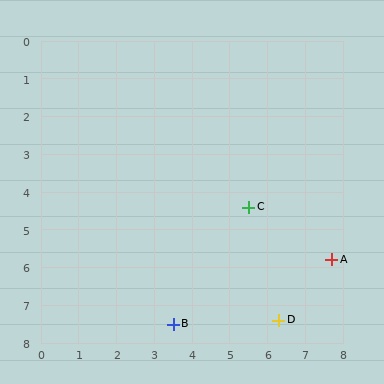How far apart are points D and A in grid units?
Points D and A are about 2.1 grid units apart.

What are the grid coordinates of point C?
Point C is at approximately (5.5, 4.4).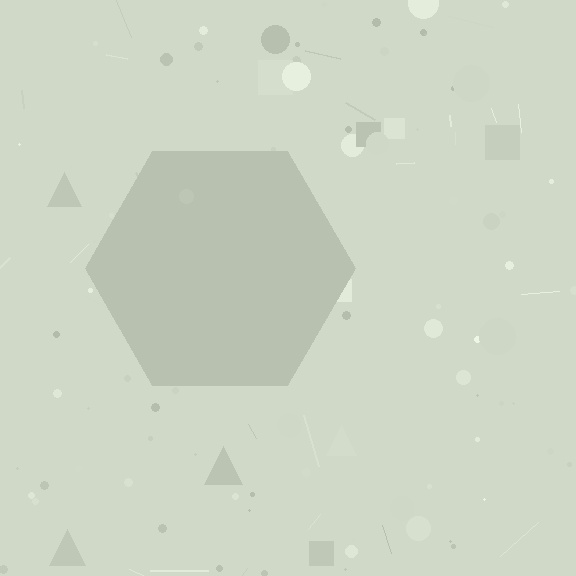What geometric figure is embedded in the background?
A hexagon is embedded in the background.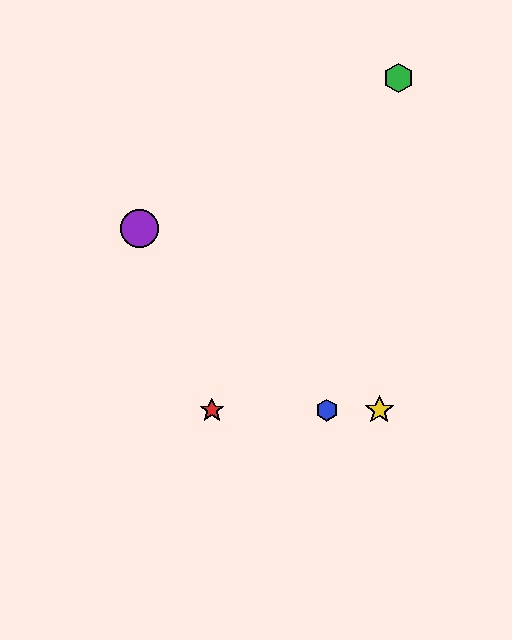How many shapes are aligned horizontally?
3 shapes (the red star, the blue hexagon, the yellow star) are aligned horizontally.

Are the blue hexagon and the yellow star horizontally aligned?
Yes, both are at y≈410.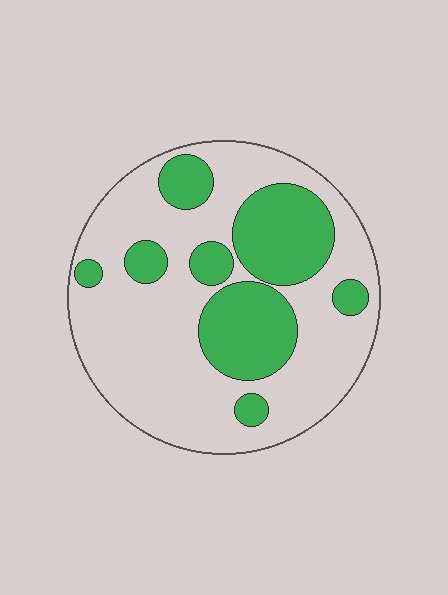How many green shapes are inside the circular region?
8.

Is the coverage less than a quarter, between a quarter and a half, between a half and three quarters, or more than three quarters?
Between a quarter and a half.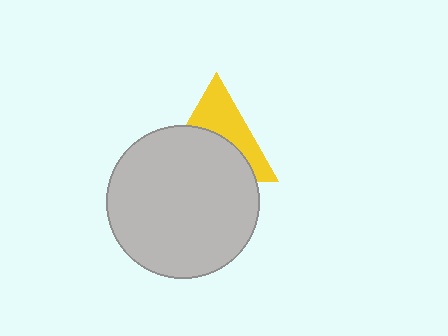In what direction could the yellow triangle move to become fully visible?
The yellow triangle could move up. That would shift it out from behind the light gray circle entirely.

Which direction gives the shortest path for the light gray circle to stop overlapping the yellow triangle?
Moving down gives the shortest separation.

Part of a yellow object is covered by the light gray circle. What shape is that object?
It is a triangle.